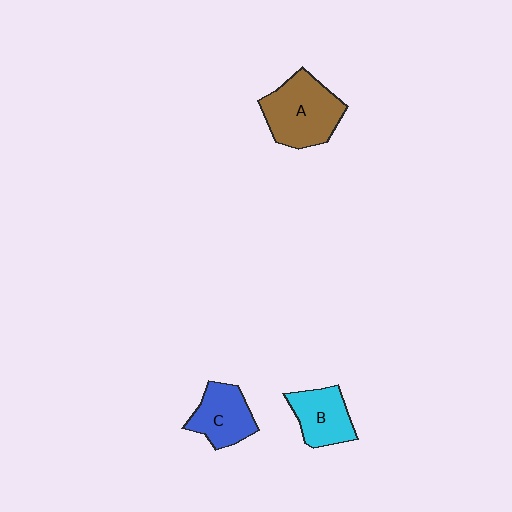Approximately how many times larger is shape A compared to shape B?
Approximately 1.5 times.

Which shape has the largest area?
Shape A (brown).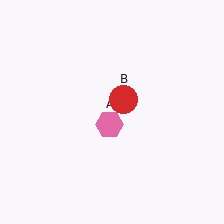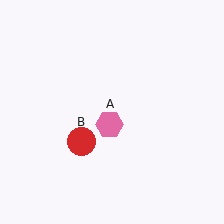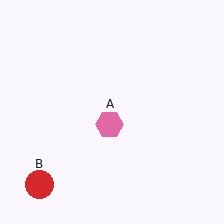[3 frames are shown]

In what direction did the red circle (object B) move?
The red circle (object B) moved down and to the left.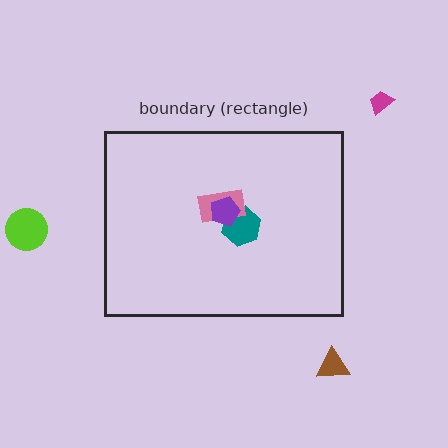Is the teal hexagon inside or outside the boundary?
Inside.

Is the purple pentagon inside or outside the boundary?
Inside.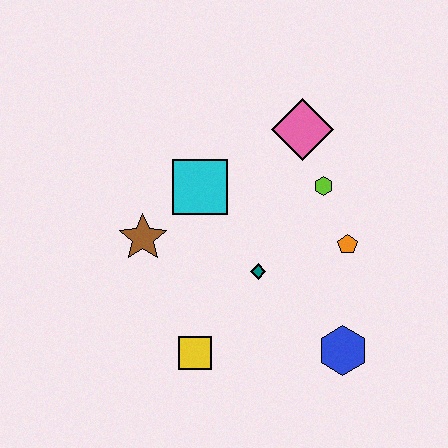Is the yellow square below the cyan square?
Yes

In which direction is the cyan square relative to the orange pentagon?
The cyan square is to the left of the orange pentagon.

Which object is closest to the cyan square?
The brown star is closest to the cyan square.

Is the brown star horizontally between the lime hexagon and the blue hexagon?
No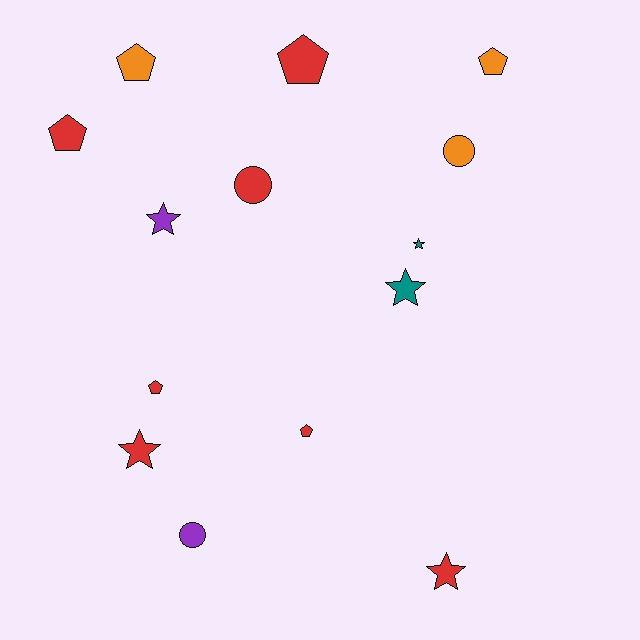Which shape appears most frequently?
Pentagon, with 6 objects.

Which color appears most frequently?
Red, with 7 objects.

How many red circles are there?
There is 1 red circle.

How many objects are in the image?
There are 14 objects.